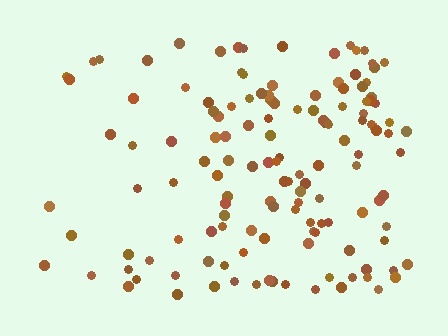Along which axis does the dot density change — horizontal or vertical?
Horizontal.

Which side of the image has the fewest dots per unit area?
The left.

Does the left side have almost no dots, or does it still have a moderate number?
Still a moderate number, just noticeably fewer than the right.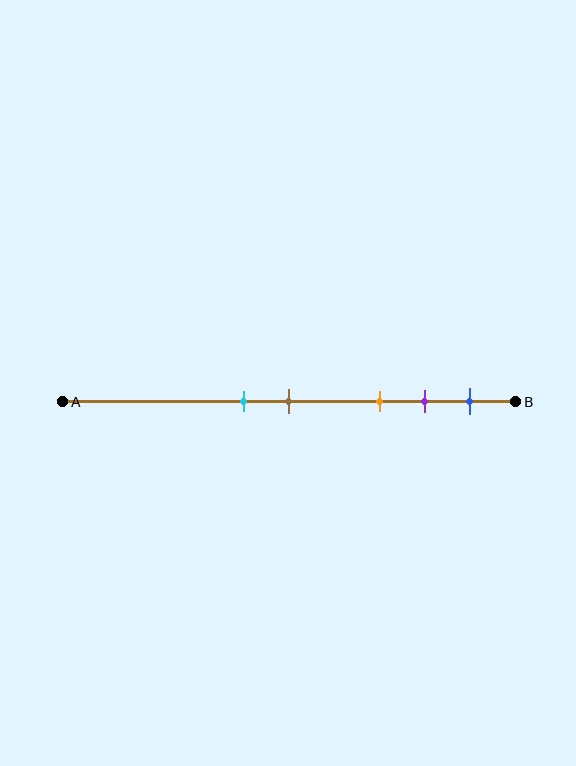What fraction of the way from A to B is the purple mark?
The purple mark is approximately 80% (0.8) of the way from A to B.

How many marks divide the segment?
There are 5 marks dividing the segment.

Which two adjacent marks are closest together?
The cyan and brown marks are the closest adjacent pair.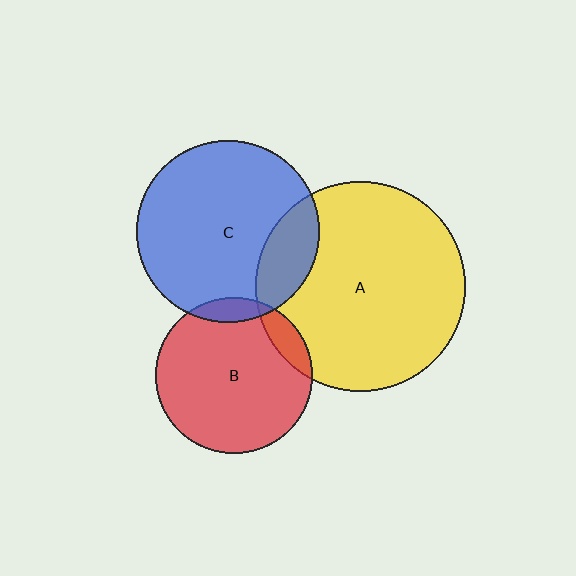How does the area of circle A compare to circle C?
Approximately 1.3 times.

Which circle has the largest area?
Circle A (yellow).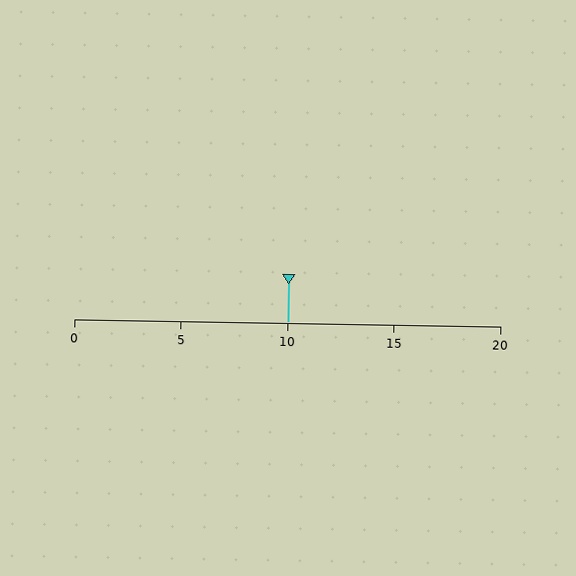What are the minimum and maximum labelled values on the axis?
The axis runs from 0 to 20.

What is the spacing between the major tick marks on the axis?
The major ticks are spaced 5 apart.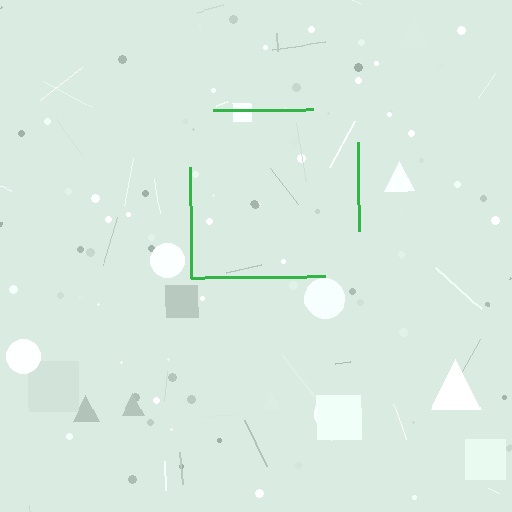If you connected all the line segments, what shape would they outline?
They would outline a square.